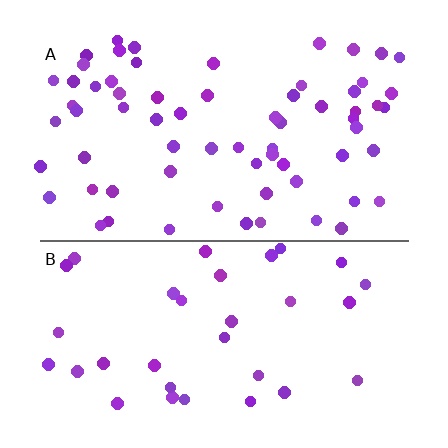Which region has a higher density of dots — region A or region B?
A (the top).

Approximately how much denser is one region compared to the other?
Approximately 2.0× — region A over region B.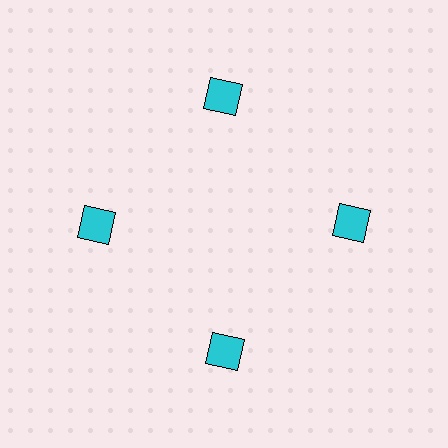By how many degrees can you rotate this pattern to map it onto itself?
The pattern maps onto itself every 90 degrees of rotation.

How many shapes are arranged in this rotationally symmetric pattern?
There are 4 shapes, arranged in 4 groups of 1.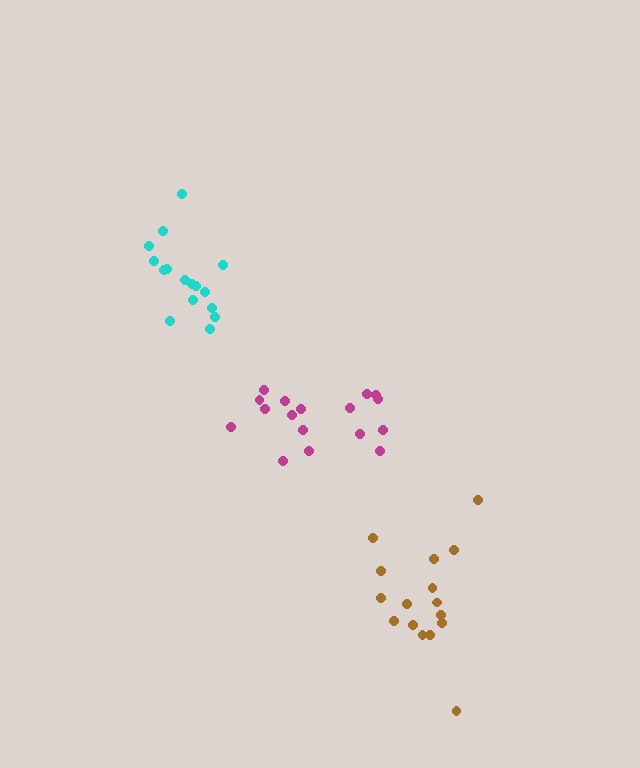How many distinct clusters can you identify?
There are 3 distinct clusters.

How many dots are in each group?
Group 1: 17 dots, Group 2: 16 dots, Group 3: 16 dots (49 total).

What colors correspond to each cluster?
The clusters are colored: magenta, cyan, brown.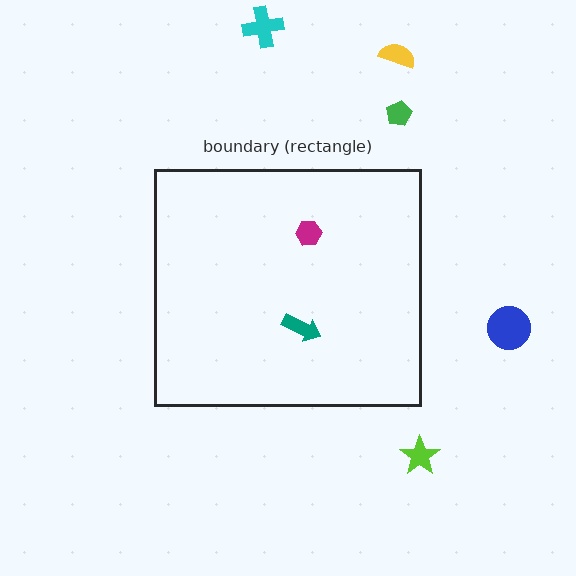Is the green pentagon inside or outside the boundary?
Outside.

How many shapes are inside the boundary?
2 inside, 5 outside.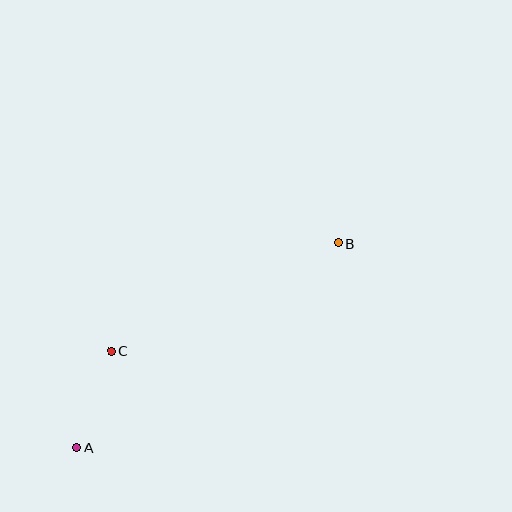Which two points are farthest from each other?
Points A and B are farthest from each other.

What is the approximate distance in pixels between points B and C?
The distance between B and C is approximately 251 pixels.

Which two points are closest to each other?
Points A and C are closest to each other.